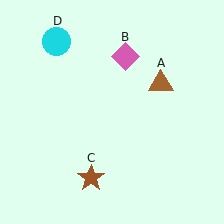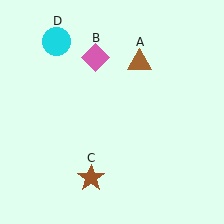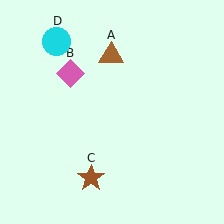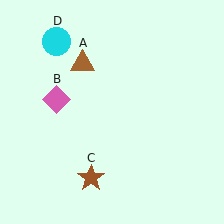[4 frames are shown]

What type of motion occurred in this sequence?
The brown triangle (object A), pink diamond (object B) rotated counterclockwise around the center of the scene.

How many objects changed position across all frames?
2 objects changed position: brown triangle (object A), pink diamond (object B).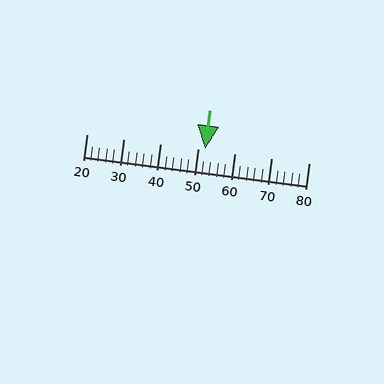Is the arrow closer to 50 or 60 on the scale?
The arrow is closer to 50.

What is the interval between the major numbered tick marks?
The major tick marks are spaced 10 units apart.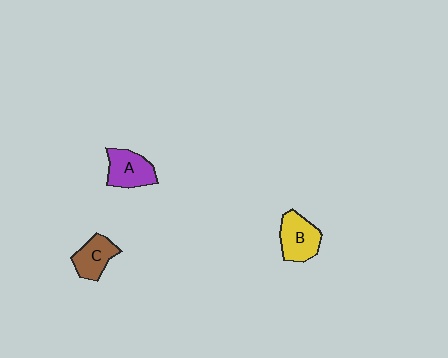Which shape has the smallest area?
Shape C (brown).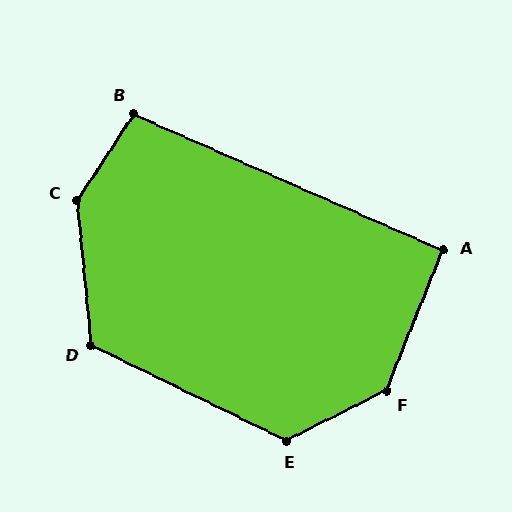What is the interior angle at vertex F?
Approximately 139 degrees (obtuse).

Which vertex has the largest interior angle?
C, at approximately 141 degrees.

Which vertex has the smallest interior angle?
A, at approximately 92 degrees.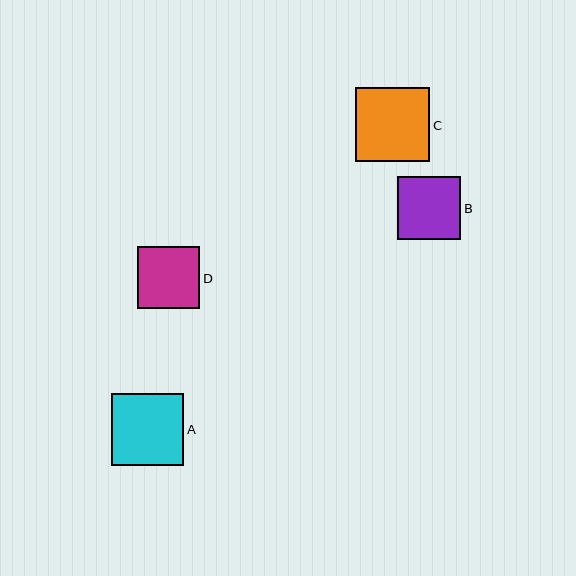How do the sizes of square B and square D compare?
Square B and square D are approximately the same size.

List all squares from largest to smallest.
From largest to smallest: C, A, B, D.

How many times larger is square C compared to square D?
Square C is approximately 1.2 times the size of square D.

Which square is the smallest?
Square D is the smallest with a size of approximately 63 pixels.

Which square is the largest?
Square C is the largest with a size of approximately 74 pixels.